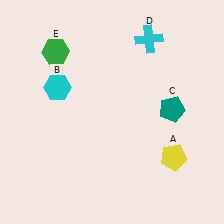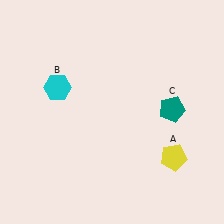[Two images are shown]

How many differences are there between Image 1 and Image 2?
There are 2 differences between the two images.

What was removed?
The green hexagon (E), the cyan cross (D) were removed in Image 2.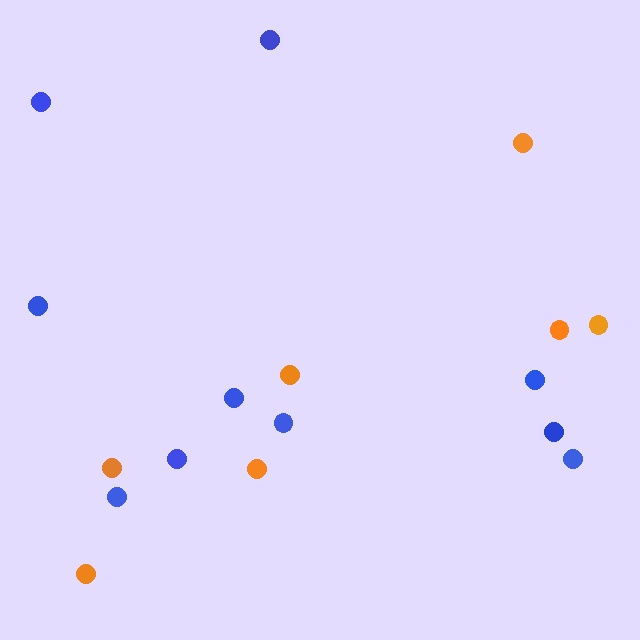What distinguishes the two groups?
There are 2 groups: one group of orange circles (7) and one group of blue circles (10).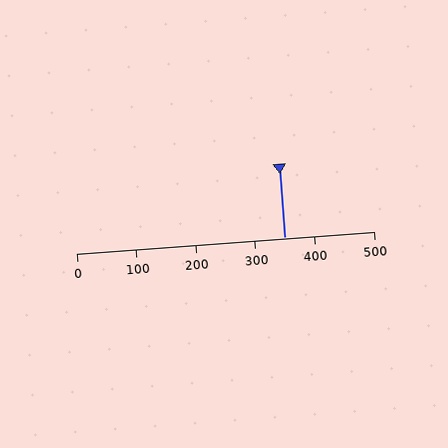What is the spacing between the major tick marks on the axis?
The major ticks are spaced 100 apart.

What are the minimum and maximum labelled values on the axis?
The axis runs from 0 to 500.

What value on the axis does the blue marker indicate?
The marker indicates approximately 350.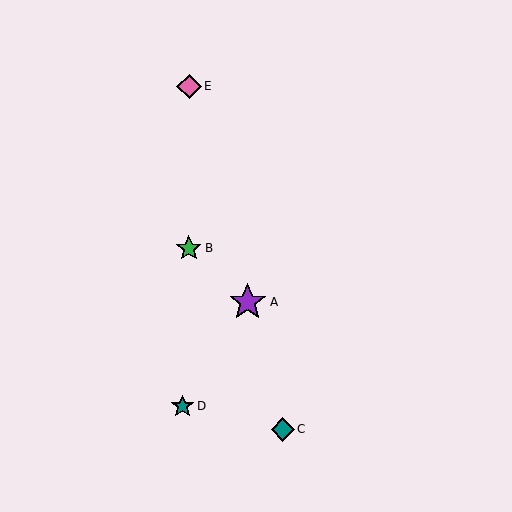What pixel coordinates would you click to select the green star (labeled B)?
Click at (189, 248) to select the green star B.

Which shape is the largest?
The purple star (labeled A) is the largest.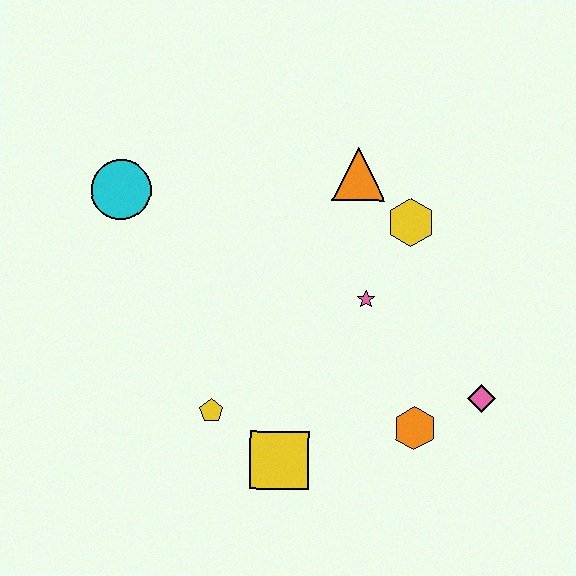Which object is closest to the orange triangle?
The yellow hexagon is closest to the orange triangle.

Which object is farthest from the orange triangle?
The yellow square is farthest from the orange triangle.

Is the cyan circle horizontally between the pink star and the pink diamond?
No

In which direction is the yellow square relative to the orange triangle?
The yellow square is below the orange triangle.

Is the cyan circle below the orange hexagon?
No